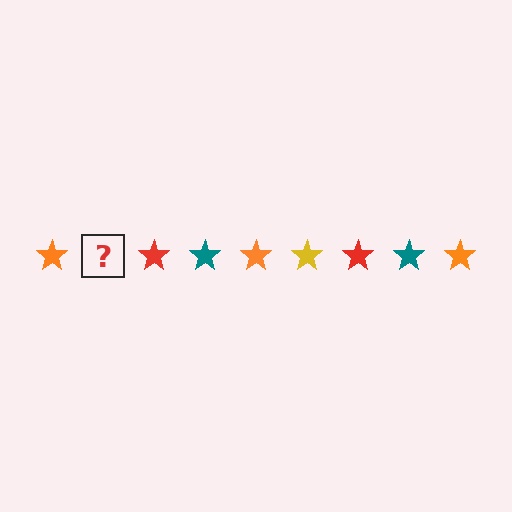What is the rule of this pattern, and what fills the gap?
The rule is that the pattern cycles through orange, yellow, red, teal stars. The gap should be filled with a yellow star.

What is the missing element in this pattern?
The missing element is a yellow star.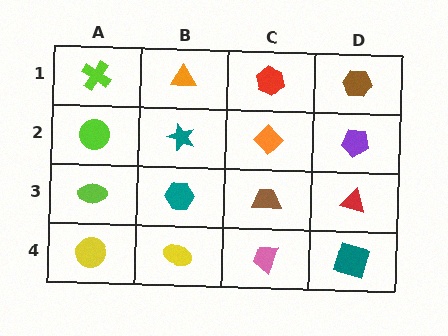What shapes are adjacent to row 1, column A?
A lime circle (row 2, column A), an orange triangle (row 1, column B).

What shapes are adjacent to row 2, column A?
A lime cross (row 1, column A), a lime ellipse (row 3, column A), a teal star (row 2, column B).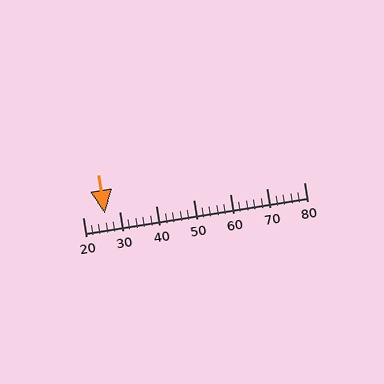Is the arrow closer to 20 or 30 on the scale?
The arrow is closer to 30.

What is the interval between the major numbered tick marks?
The major tick marks are spaced 10 units apart.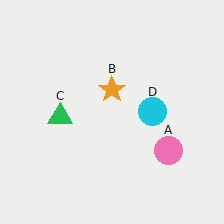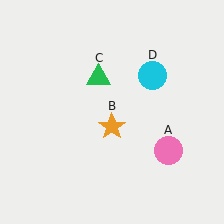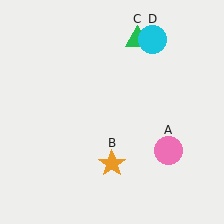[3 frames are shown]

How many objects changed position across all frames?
3 objects changed position: orange star (object B), green triangle (object C), cyan circle (object D).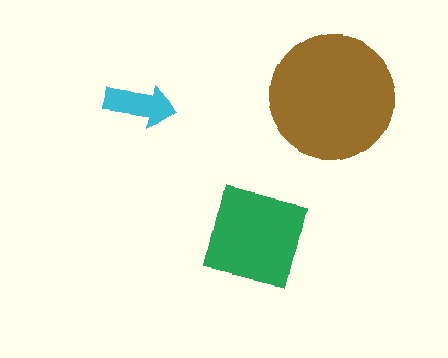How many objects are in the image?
There are 3 objects in the image.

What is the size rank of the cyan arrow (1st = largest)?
3rd.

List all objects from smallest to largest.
The cyan arrow, the green square, the brown circle.